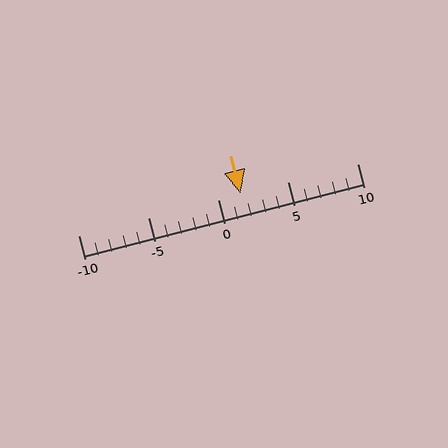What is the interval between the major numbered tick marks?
The major tick marks are spaced 5 units apart.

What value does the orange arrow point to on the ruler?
The orange arrow points to approximately 2.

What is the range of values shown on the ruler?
The ruler shows values from -10 to 10.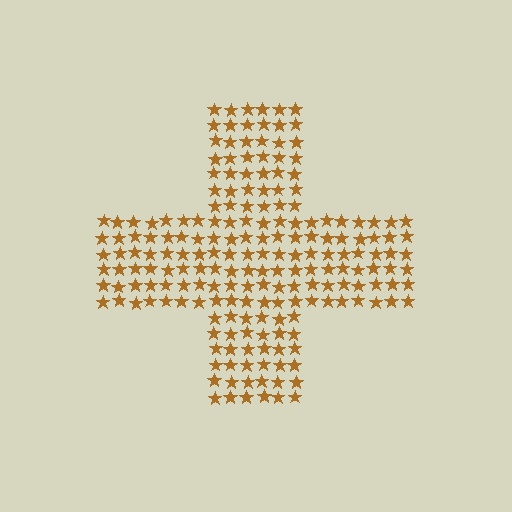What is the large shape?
The large shape is a cross.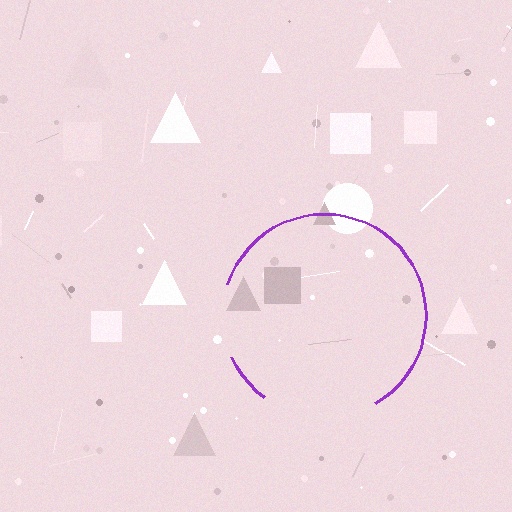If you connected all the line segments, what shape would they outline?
They would outline a circle.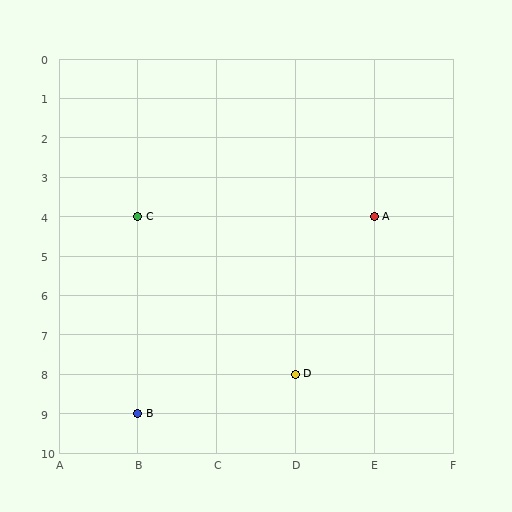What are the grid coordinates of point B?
Point B is at grid coordinates (B, 9).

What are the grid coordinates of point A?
Point A is at grid coordinates (E, 4).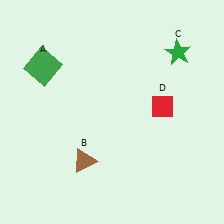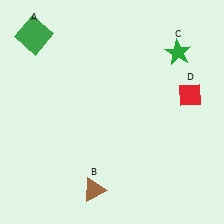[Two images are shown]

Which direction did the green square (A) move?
The green square (A) moved up.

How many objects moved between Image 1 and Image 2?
3 objects moved between the two images.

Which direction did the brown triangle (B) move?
The brown triangle (B) moved down.